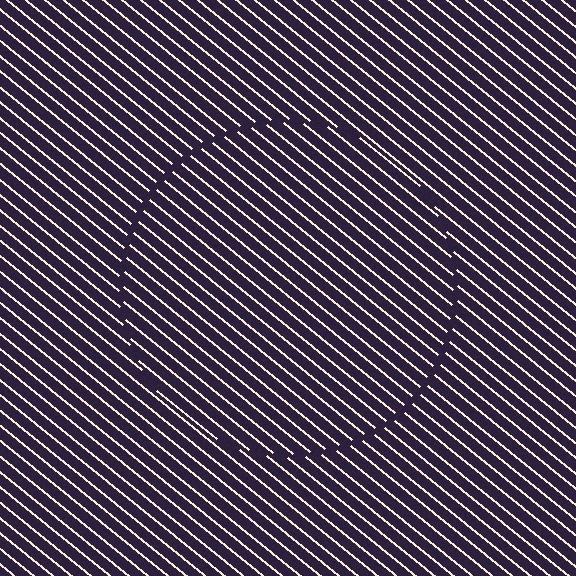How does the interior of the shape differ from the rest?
The interior of the shape contains the same grating, shifted by half a period — the contour is defined by the phase discontinuity where line-ends from the inner and outer gratings abut.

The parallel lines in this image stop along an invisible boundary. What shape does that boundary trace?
An illusory circle. The interior of the shape contains the same grating, shifted by half a period — the contour is defined by the phase discontinuity where line-ends from the inner and outer gratings abut.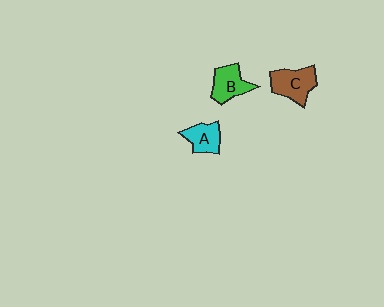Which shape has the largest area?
Shape C (brown).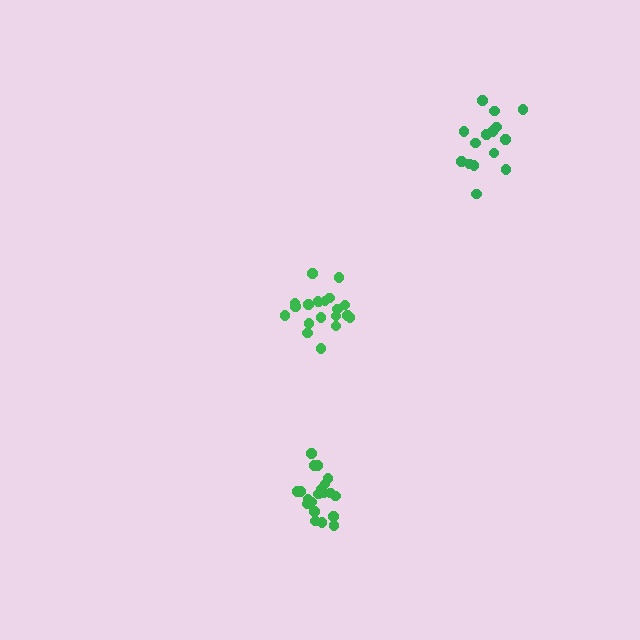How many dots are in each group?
Group 1: 20 dots, Group 2: 20 dots, Group 3: 15 dots (55 total).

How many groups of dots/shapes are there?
There are 3 groups.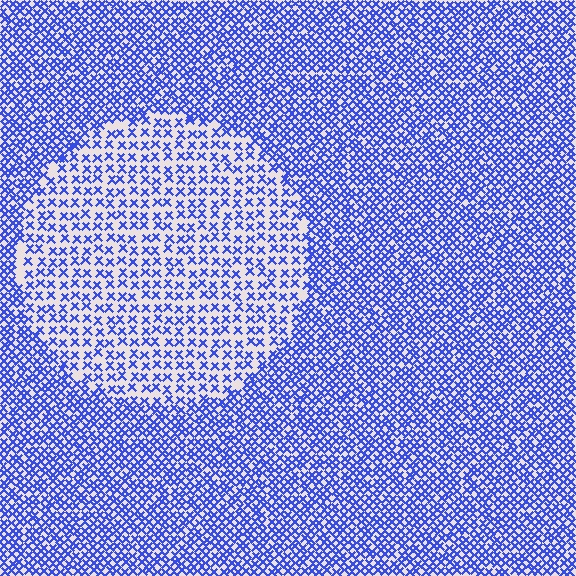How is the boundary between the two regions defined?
The boundary is defined by a change in element density (approximately 2.1x ratio). All elements are the same color, size, and shape.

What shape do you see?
I see a circle.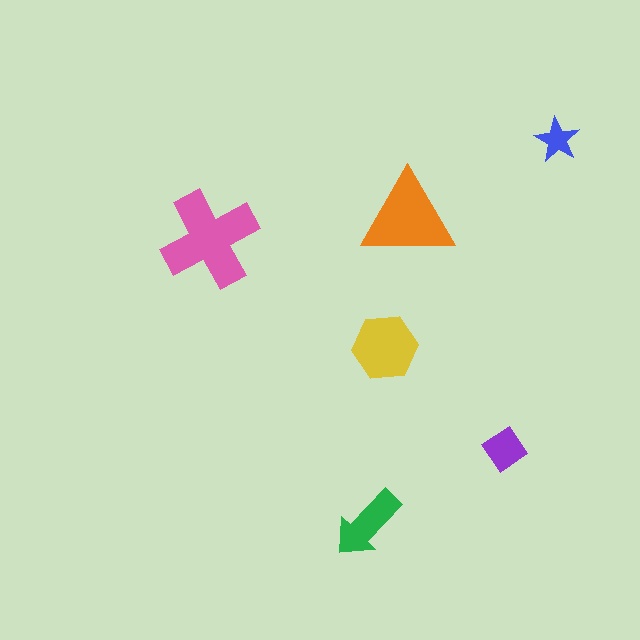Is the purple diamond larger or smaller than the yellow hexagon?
Smaller.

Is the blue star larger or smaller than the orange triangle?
Smaller.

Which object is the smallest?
The blue star.